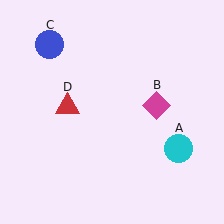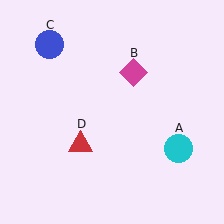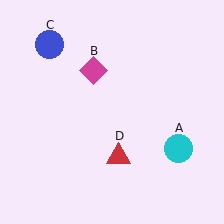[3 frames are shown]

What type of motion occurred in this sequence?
The magenta diamond (object B), red triangle (object D) rotated counterclockwise around the center of the scene.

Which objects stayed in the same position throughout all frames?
Cyan circle (object A) and blue circle (object C) remained stationary.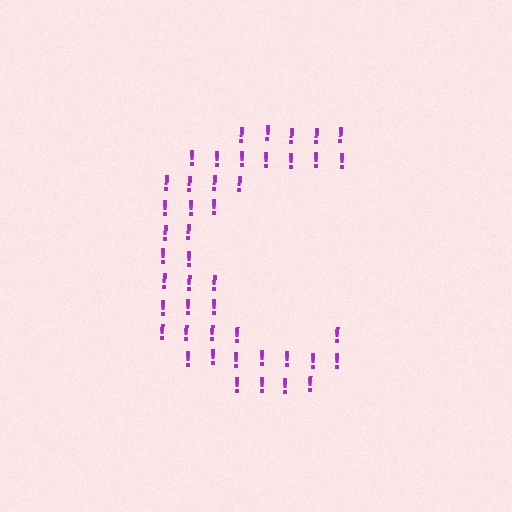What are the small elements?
The small elements are exclamation marks.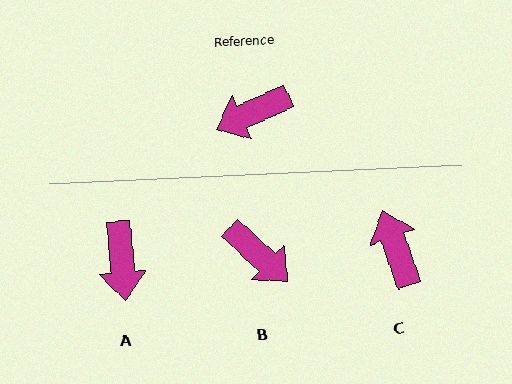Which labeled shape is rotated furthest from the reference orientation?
B, about 113 degrees away.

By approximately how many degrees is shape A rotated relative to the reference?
Approximately 71 degrees counter-clockwise.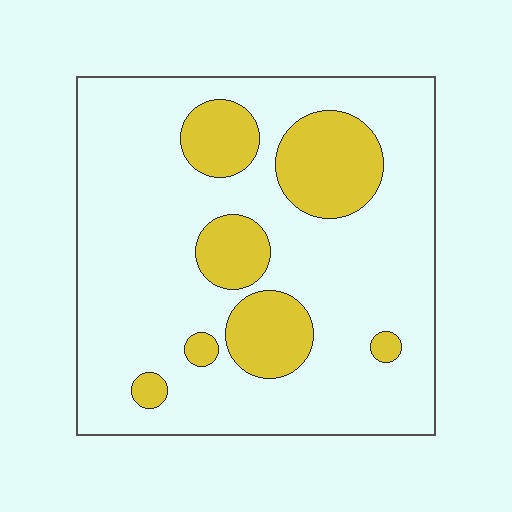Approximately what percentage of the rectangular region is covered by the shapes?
Approximately 20%.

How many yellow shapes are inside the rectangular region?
7.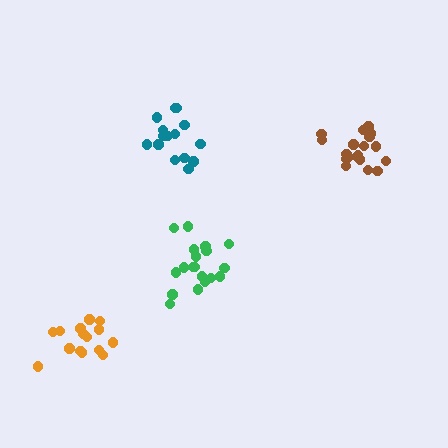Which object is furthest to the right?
The brown cluster is rightmost.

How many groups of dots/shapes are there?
There are 4 groups.